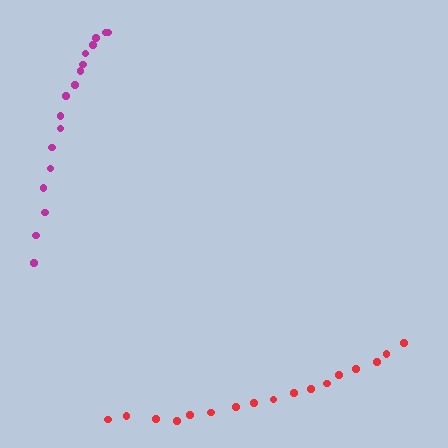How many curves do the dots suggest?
There are 2 distinct paths.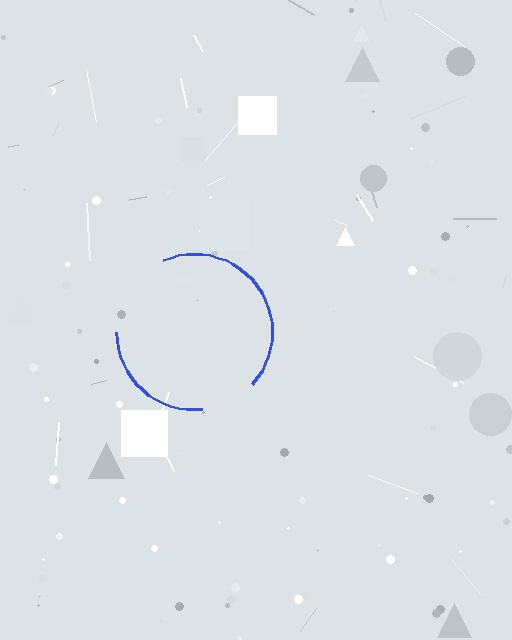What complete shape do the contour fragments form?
The contour fragments form a circle.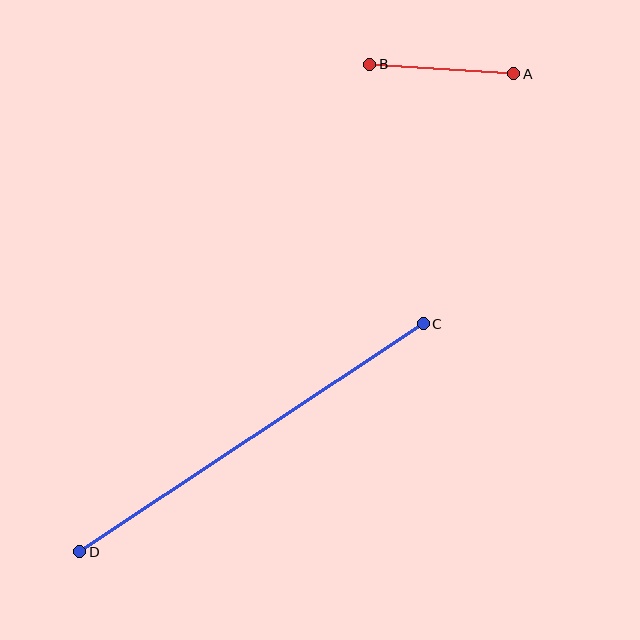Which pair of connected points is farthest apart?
Points C and D are farthest apart.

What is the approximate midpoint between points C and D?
The midpoint is at approximately (251, 438) pixels.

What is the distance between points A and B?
The distance is approximately 144 pixels.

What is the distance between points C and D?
The distance is approximately 412 pixels.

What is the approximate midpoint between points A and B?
The midpoint is at approximately (442, 69) pixels.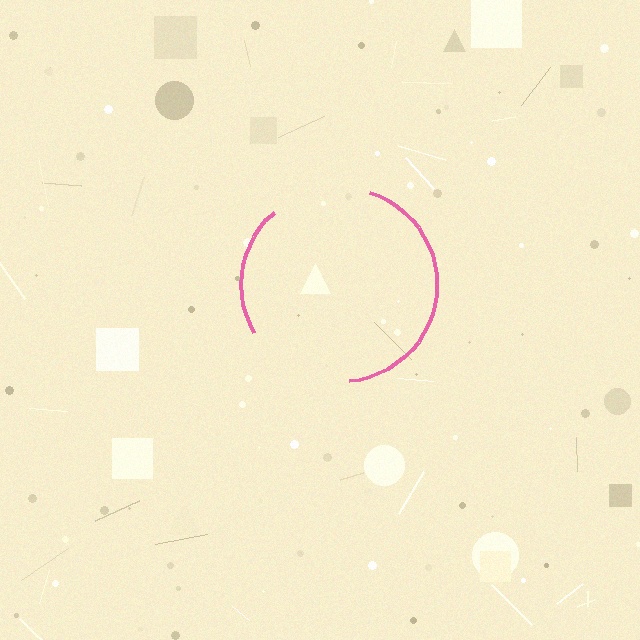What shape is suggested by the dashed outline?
The dashed outline suggests a circle.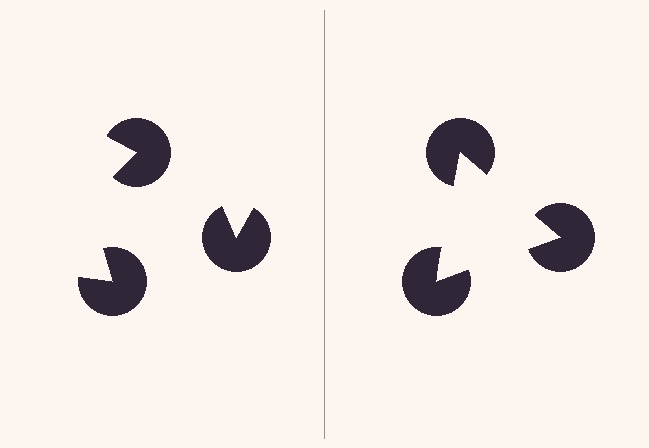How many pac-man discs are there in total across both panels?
6 — 3 on each side.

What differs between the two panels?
The pac-man discs are positioned identically on both sides; only the wedge orientations differ. On the right they align to a triangle; on the left they are misaligned.